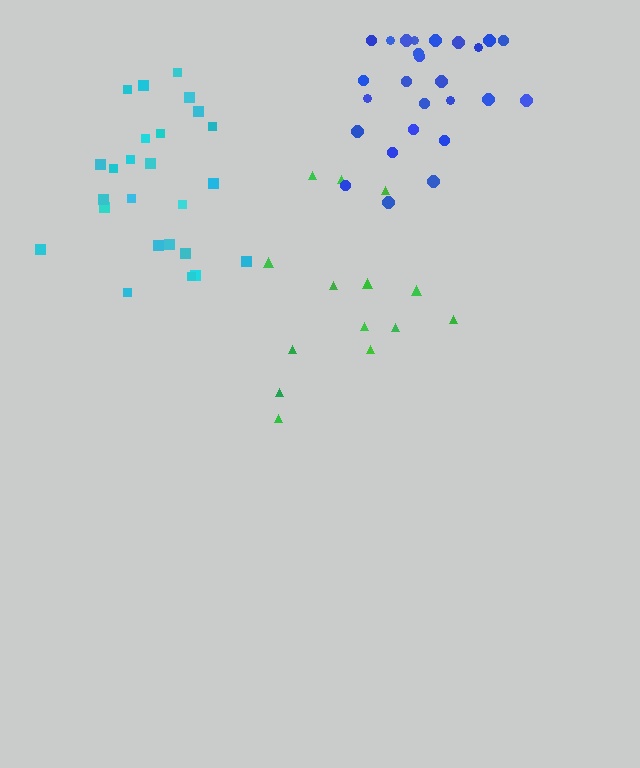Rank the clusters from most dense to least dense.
blue, cyan, green.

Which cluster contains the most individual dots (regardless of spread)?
Blue (26).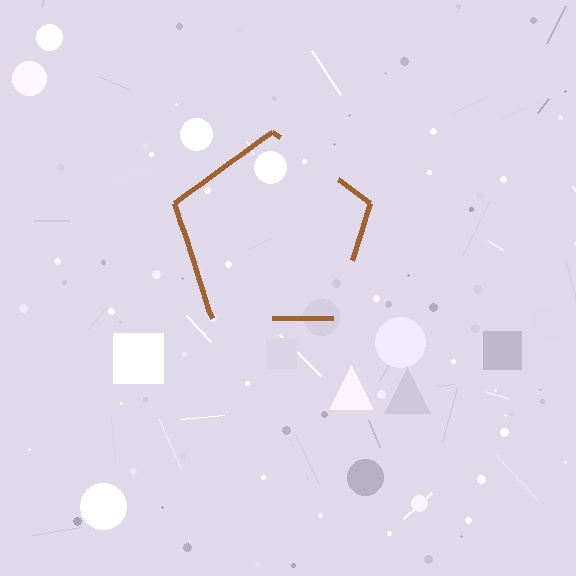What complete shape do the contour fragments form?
The contour fragments form a pentagon.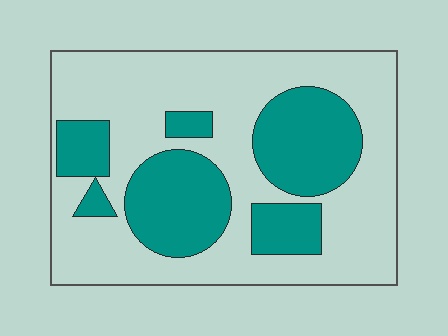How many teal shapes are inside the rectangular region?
6.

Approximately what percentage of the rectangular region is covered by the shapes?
Approximately 35%.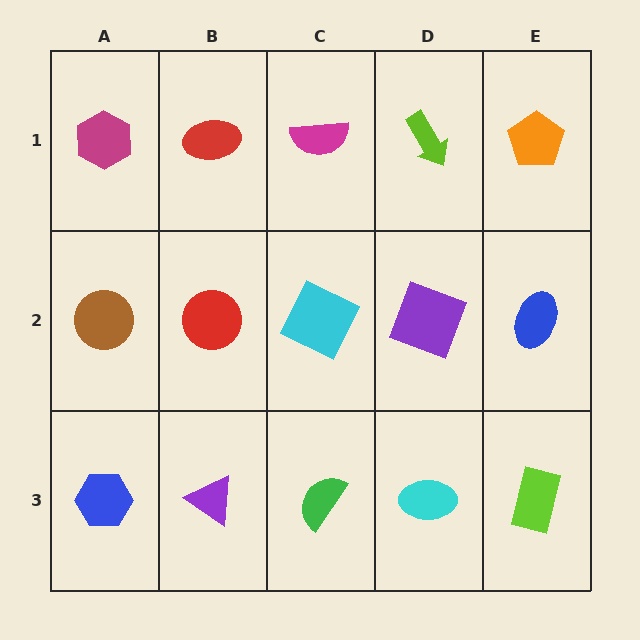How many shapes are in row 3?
5 shapes.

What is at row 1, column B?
A red ellipse.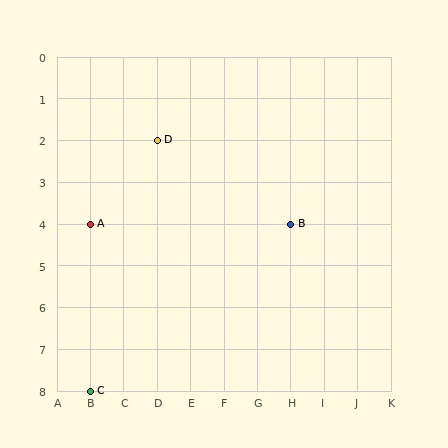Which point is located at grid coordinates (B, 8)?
Point C is at (B, 8).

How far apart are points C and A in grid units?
Points C and A are 4 rows apart.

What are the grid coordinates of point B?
Point B is at grid coordinates (H, 4).